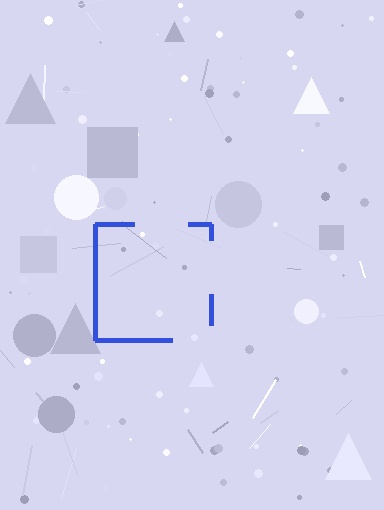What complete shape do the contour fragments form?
The contour fragments form a square.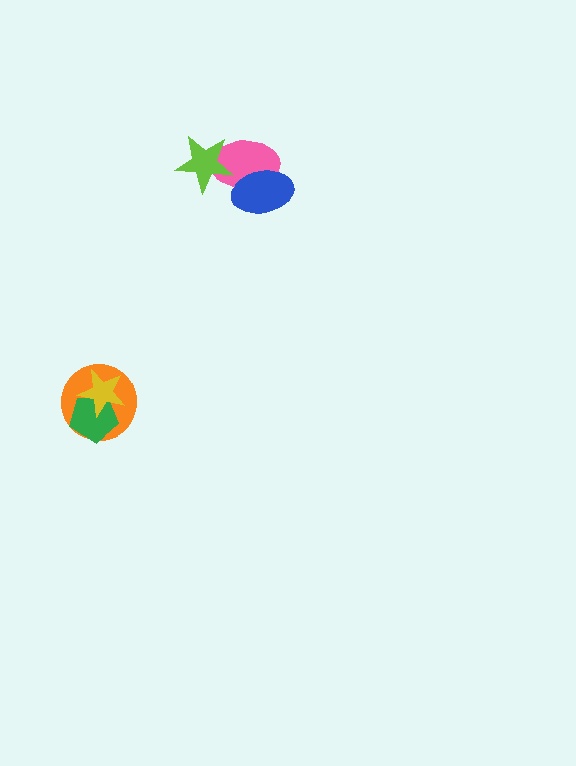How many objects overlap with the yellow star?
2 objects overlap with the yellow star.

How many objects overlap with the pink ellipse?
2 objects overlap with the pink ellipse.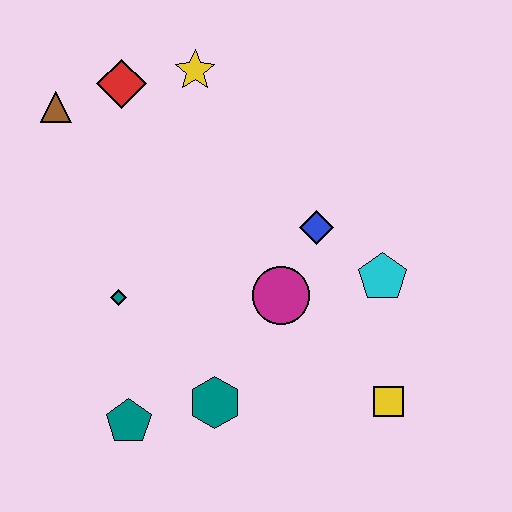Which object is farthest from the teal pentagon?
The yellow star is farthest from the teal pentagon.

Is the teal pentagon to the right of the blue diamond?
No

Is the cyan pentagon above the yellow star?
No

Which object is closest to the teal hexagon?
The teal pentagon is closest to the teal hexagon.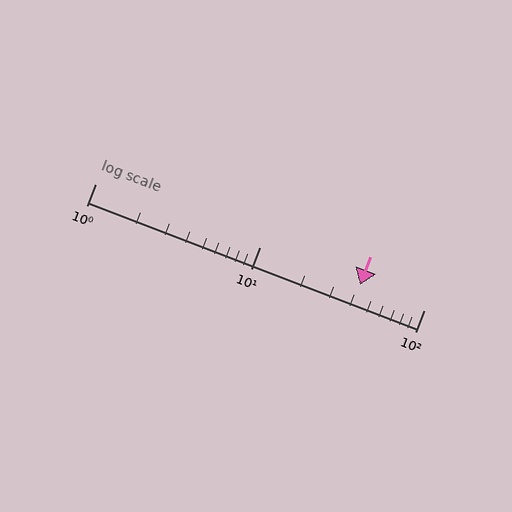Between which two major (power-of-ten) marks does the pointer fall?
The pointer is between 10 and 100.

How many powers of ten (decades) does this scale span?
The scale spans 2 decades, from 1 to 100.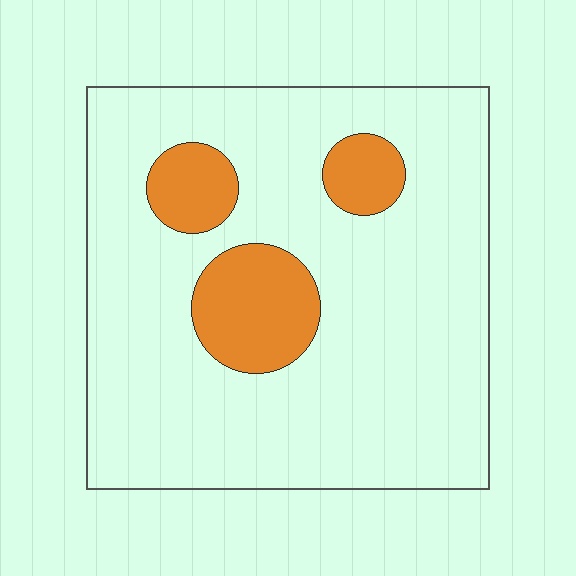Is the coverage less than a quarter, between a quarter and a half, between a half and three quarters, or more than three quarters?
Less than a quarter.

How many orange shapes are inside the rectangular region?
3.